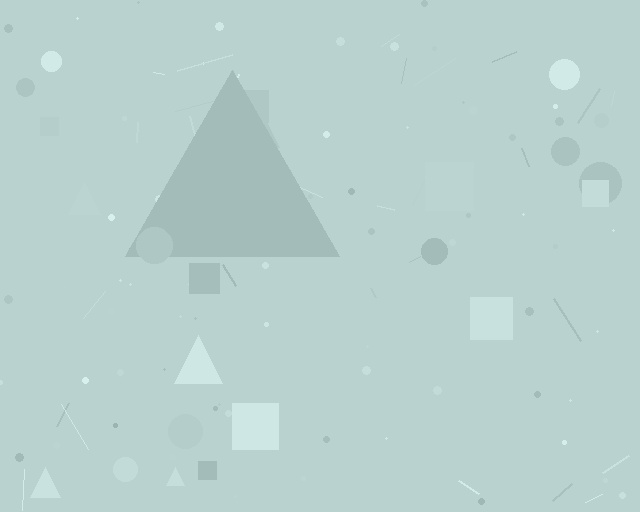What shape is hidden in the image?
A triangle is hidden in the image.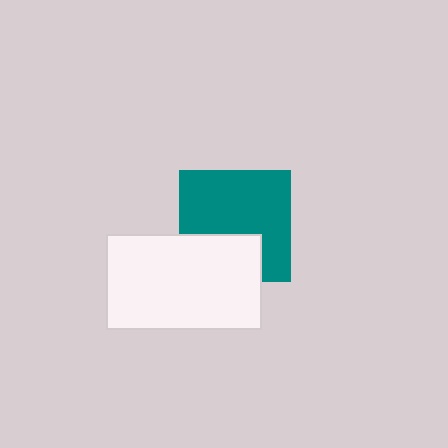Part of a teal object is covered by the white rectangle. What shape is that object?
It is a square.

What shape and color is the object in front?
The object in front is a white rectangle.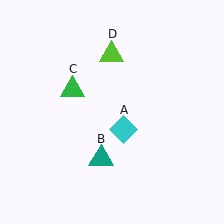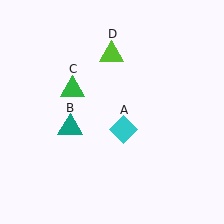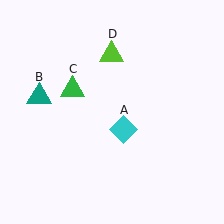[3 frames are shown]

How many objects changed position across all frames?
1 object changed position: teal triangle (object B).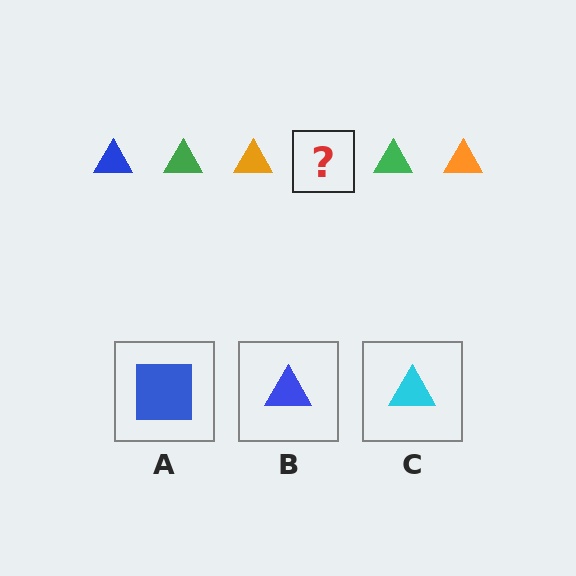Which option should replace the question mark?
Option B.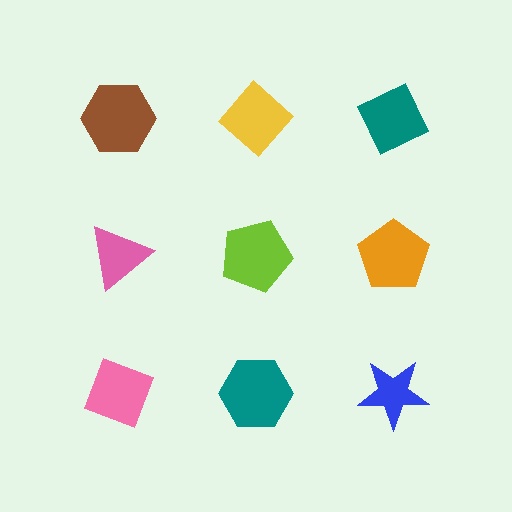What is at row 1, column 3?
A teal diamond.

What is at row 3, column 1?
A pink diamond.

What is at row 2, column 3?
An orange pentagon.